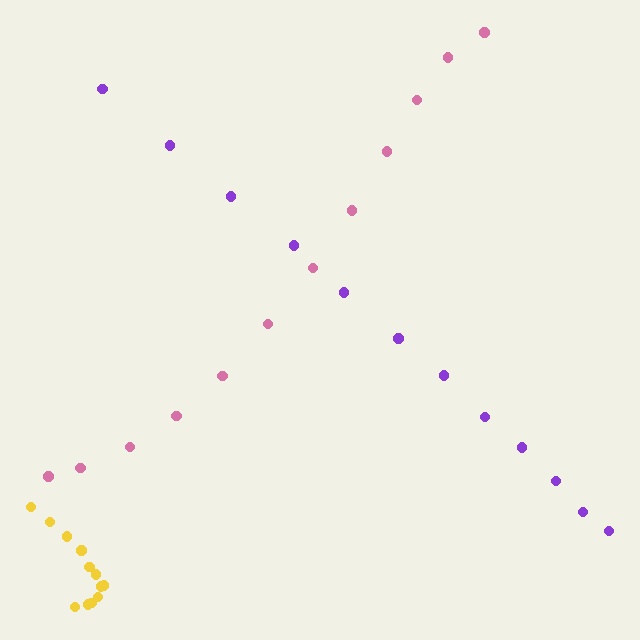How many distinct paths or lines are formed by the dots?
There are 3 distinct paths.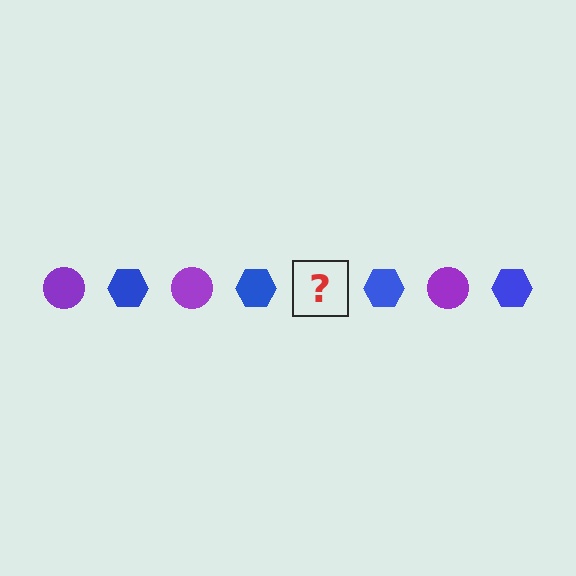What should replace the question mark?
The question mark should be replaced with a purple circle.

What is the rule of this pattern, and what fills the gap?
The rule is that the pattern alternates between purple circle and blue hexagon. The gap should be filled with a purple circle.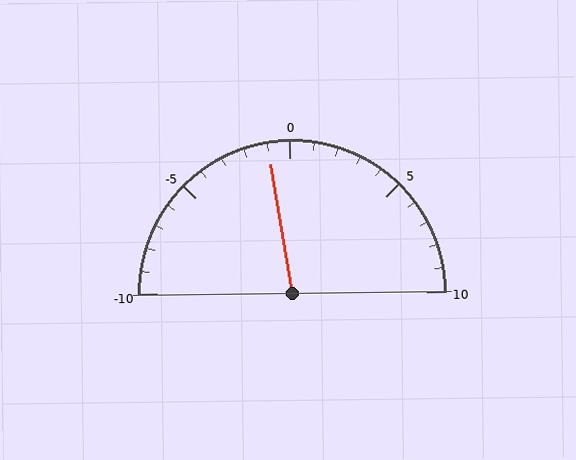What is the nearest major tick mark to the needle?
The nearest major tick mark is 0.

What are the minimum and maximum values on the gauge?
The gauge ranges from -10 to 10.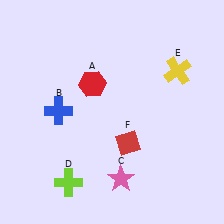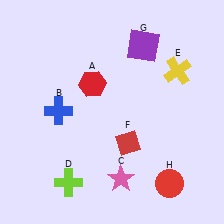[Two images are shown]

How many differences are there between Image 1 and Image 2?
There are 2 differences between the two images.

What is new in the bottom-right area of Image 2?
A red circle (H) was added in the bottom-right area of Image 2.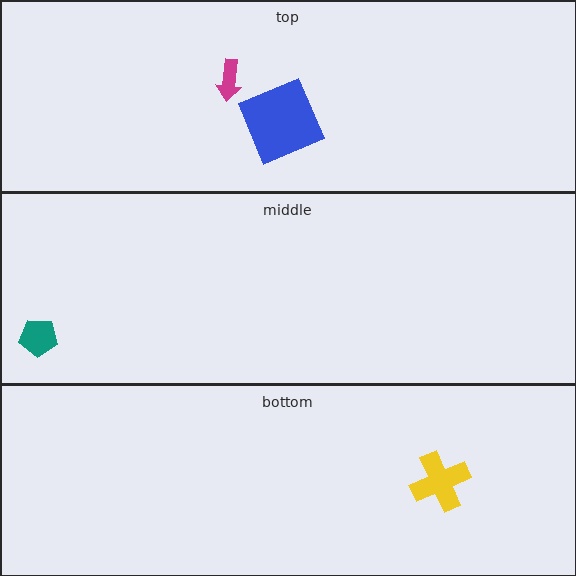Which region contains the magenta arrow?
The top region.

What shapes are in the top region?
The blue square, the magenta arrow.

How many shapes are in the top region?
2.